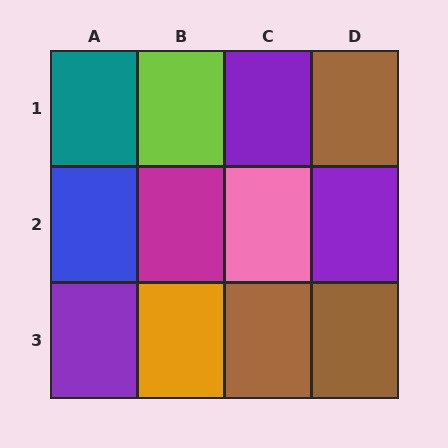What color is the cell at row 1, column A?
Teal.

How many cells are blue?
1 cell is blue.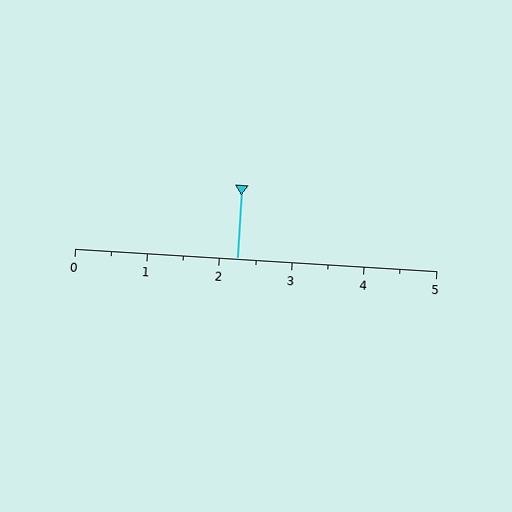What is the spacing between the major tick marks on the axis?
The major ticks are spaced 1 apart.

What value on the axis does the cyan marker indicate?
The marker indicates approximately 2.2.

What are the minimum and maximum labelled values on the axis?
The axis runs from 0 to 5.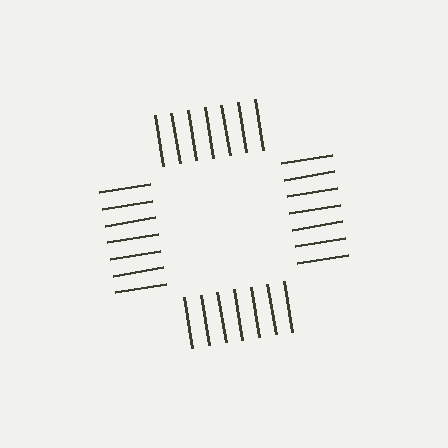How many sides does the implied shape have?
4 sides — the line-ends trace a square.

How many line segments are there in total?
28 — 7 along each of the 4 edges.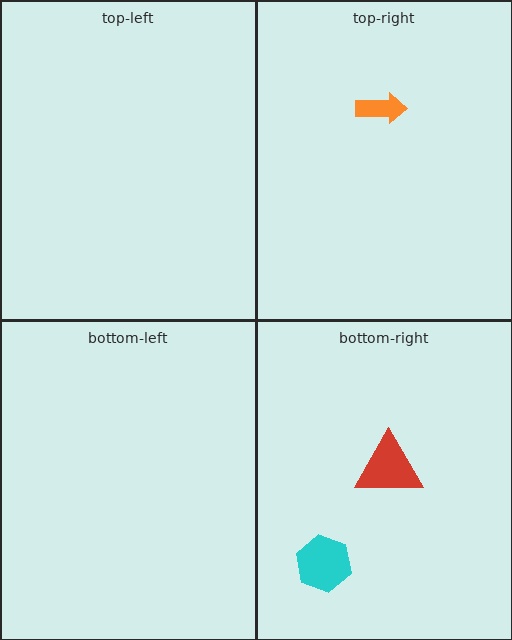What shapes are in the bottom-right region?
The red triangle, the cyan hexagon.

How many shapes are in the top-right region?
1.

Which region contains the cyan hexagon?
The bottom-right region.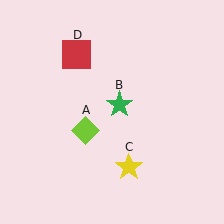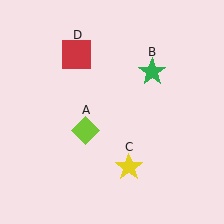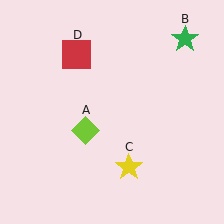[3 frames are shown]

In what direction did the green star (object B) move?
The green star (object B) moved up and to the right.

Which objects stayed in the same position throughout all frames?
Lime diamond (object A) and yellow star (object C) and red square (object D) remained stationary.